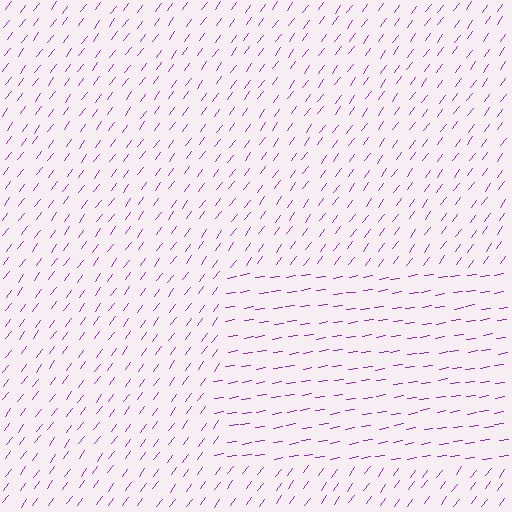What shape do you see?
I see a rectangle.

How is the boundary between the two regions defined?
The boundary is defined purely by a change in line orientation (approximately 45 degrees difference). All lines are the same color and thickness.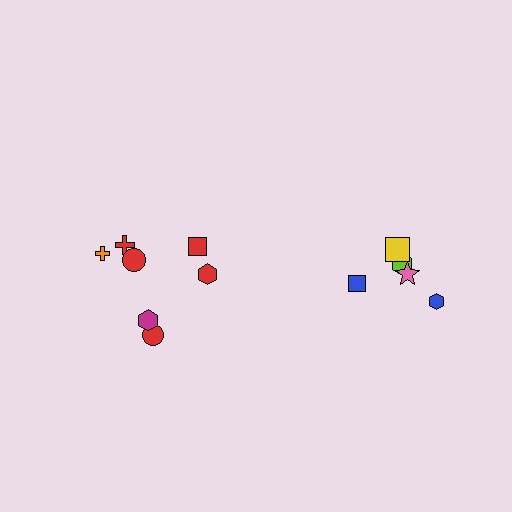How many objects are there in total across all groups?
There are 12 objects.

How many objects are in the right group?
There are 5 objects.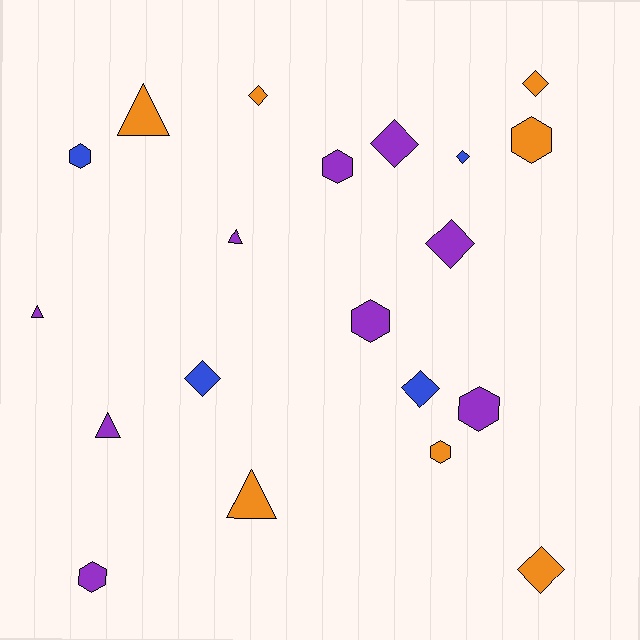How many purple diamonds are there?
There are 2 purple diamonds.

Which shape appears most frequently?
Diamond, with 8 objects.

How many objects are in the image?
There are 20 objects.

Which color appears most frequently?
Purple, with 9 objects.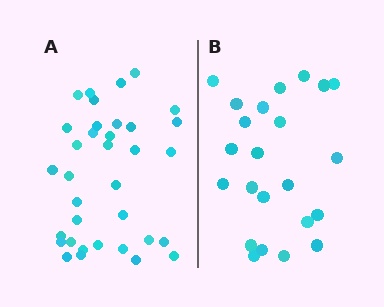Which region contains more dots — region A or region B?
Region A (the left region) has more dots.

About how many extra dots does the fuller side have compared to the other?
Region A has roughly 12 or so more dots than region B.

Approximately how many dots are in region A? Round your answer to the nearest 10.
About 40 dots. (The exact count is 35, which rounds to 40.)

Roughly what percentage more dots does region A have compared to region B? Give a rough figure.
About 50% more.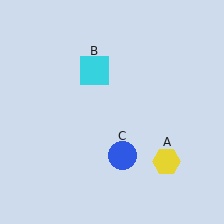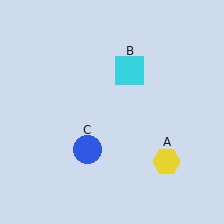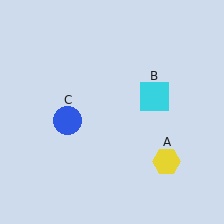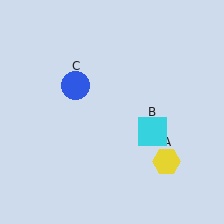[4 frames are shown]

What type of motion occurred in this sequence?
The cyan square (object B), blue circle (object C) rotated clockwise around the center of the scene.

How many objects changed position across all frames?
2 objects changed position: cyan square (object B), blue circle (object C).